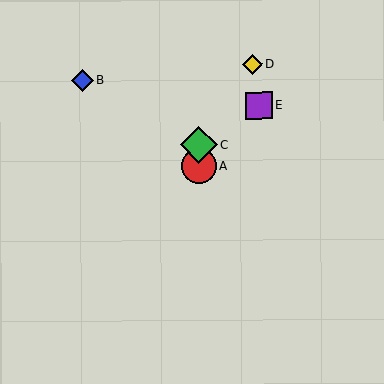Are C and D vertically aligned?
No, C is at x≈198 and D is at x≈252.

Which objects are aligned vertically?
Objects A, C are aligned vertically.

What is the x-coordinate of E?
Object E is at x≈259.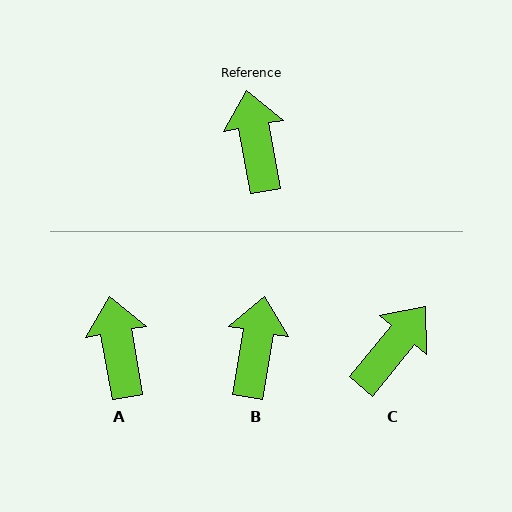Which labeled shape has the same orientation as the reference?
A.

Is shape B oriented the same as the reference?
No, it is off by about 20 degrees.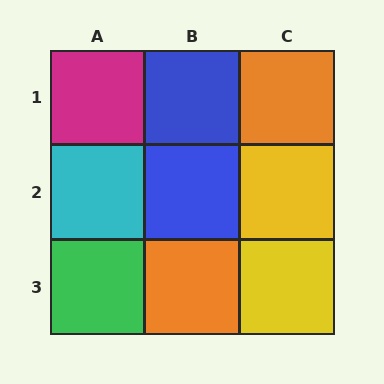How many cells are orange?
2 cells are orange.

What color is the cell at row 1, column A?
Magenta.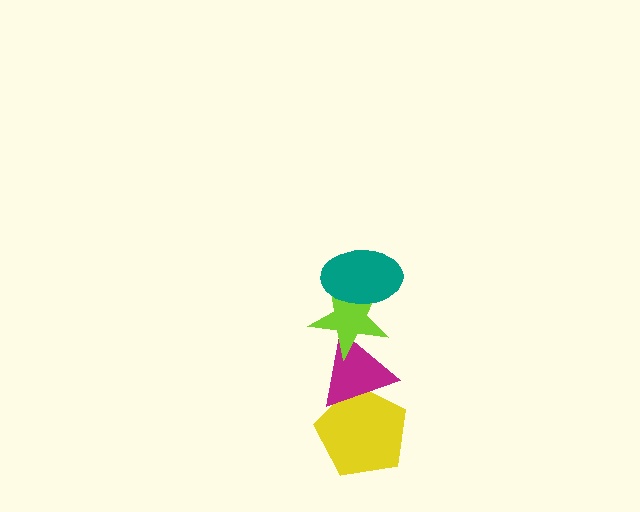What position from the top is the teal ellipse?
The teal ellipse is 1st from the top.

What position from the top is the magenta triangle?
The magenta triangle is 3rd from the top.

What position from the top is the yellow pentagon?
The yellow pentagon is 4th from the top.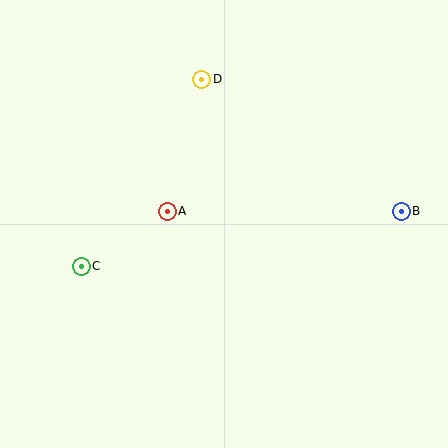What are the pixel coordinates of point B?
Point B is at (401, 211).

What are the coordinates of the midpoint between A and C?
The midpoint between A and C is at (124, 239).